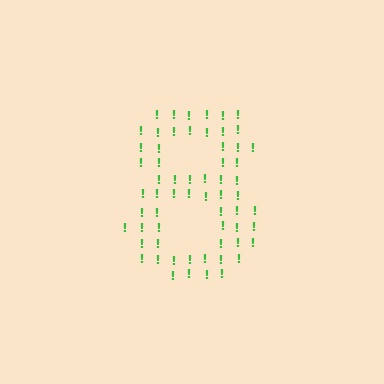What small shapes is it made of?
It is made of small exclamation marks.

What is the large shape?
The large shape is the digit 8.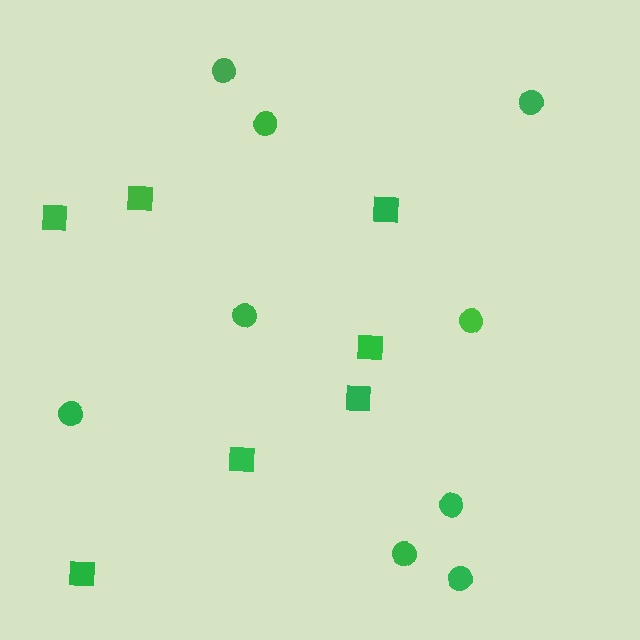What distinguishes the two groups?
There are 2 groups: one group of squares (7) and one group of circles (9).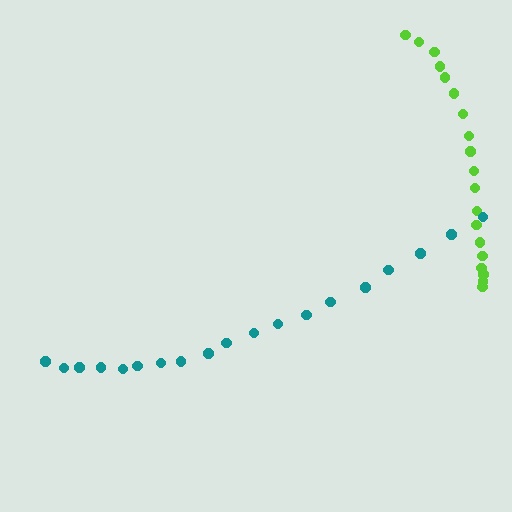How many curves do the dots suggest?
There are 2 distinct paths.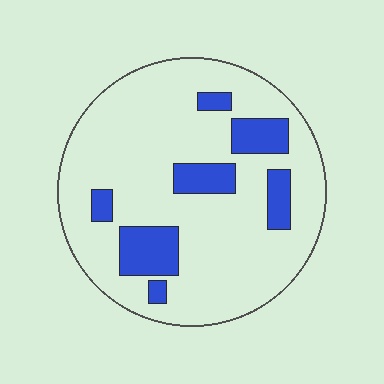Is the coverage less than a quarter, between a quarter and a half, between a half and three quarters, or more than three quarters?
Less than a quarter.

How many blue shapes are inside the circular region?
7.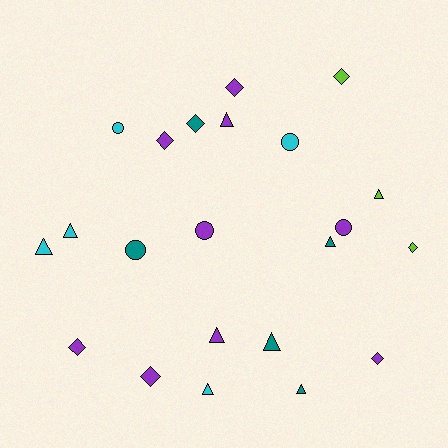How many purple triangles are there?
There are 2 purple triangles.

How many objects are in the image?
There are 22 objects.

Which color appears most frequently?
Purple, with 9 objects.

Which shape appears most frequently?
Triangle, with 9 objects.